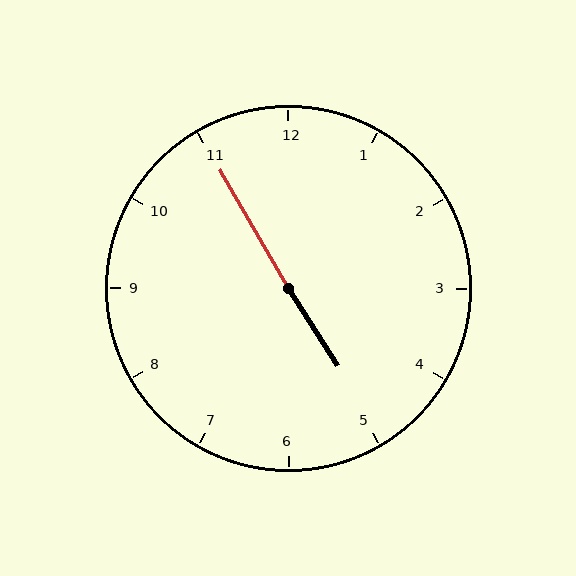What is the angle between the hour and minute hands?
Approximately 178 degrees.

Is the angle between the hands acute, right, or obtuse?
It is obtuse.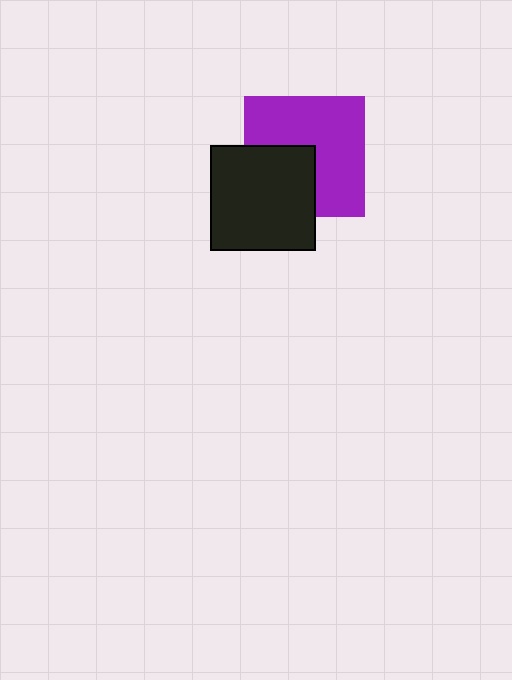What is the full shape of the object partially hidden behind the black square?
The partially hidden object is a purple square.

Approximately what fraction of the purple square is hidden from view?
Roughly 35% of the purple square is hidden behind the black square.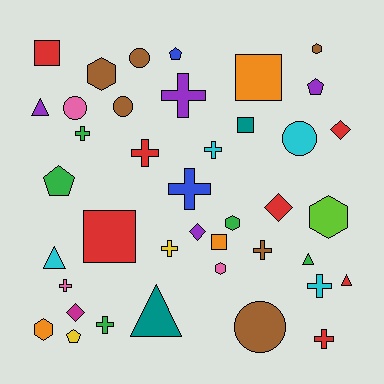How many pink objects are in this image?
There are 3 pink objects.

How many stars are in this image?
There are no stars.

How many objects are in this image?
There are 40 objects.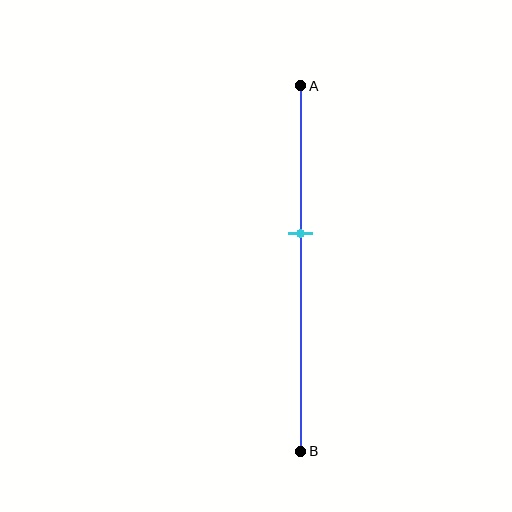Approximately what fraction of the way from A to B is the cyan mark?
The cyan mark is approximately 40% of the way from A to B.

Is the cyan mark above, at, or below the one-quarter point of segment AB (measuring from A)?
The cyan mark is below the one-quarter point of segment AB.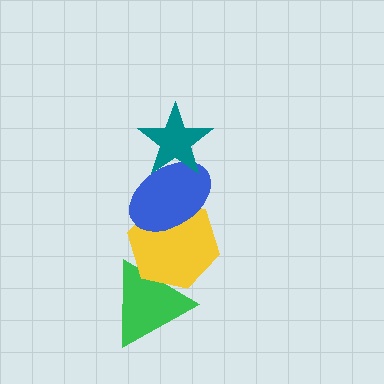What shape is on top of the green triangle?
The yellow hexagon is on top of the green triangle.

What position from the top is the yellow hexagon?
The yellow hexagon is 3rd from the top.